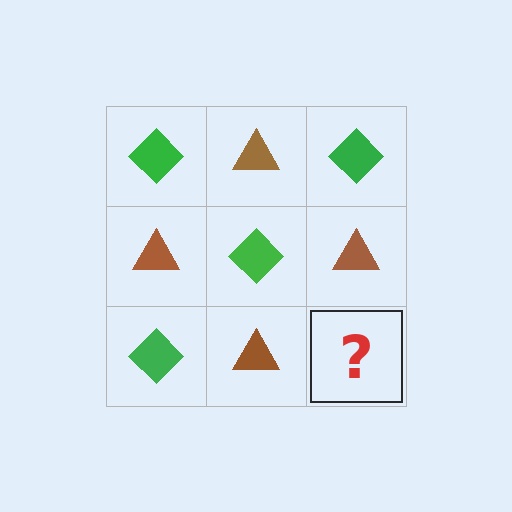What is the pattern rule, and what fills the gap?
The rule is that it alternates green diamond and brown triangle in a checkerboard pattern. The gap should be filled with a green diamond.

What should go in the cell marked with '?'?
The missing cell should contain a green diamond.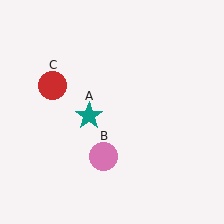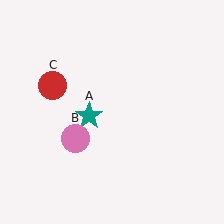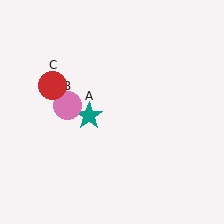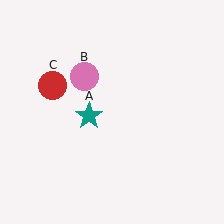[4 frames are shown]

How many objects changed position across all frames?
1 object changed position: pink circle (object B).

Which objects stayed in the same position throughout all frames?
Teal star (object A) and red circle (object C) remained stationary.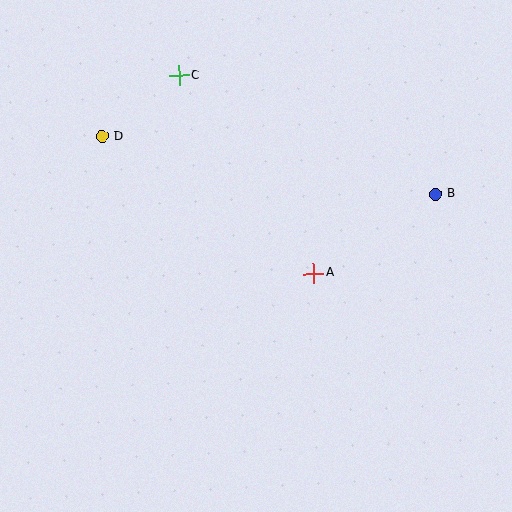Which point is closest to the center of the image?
Point A at (314, 273) is closest to the center.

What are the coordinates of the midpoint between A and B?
The midpoint between A and B is at (374, 234).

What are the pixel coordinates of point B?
Point B is at (435, 194).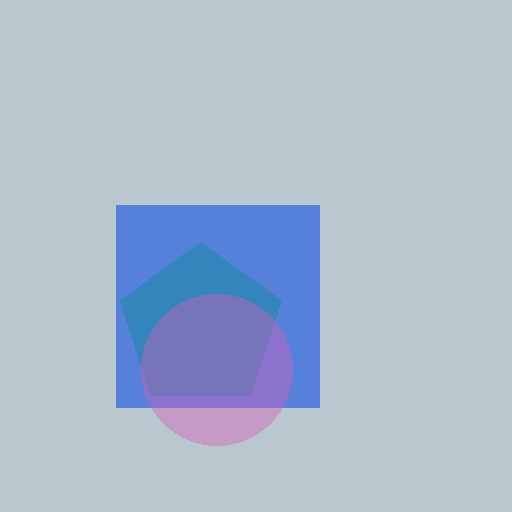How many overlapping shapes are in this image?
There are 3 overlapping shapes in the image.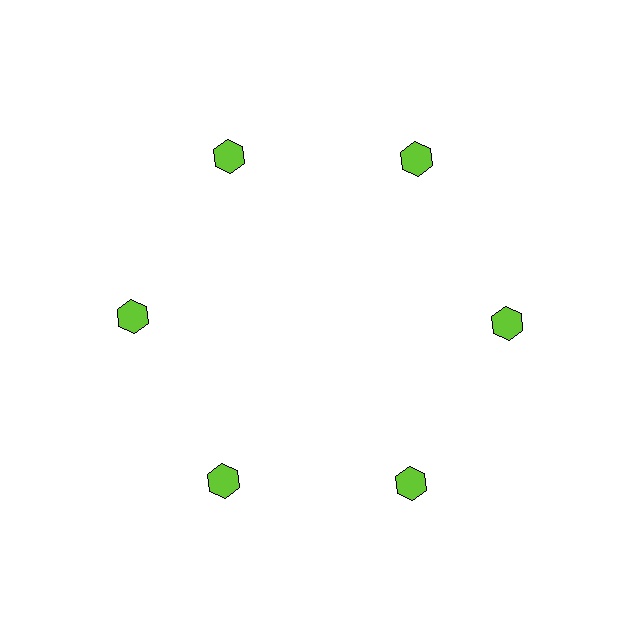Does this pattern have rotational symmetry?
Yes, this pattern has 6-fold rotational symmetry. It looks the same after rotating 60 degrees around the center.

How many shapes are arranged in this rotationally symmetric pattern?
There are 6 shapes, arranged in 6 groups of 1.